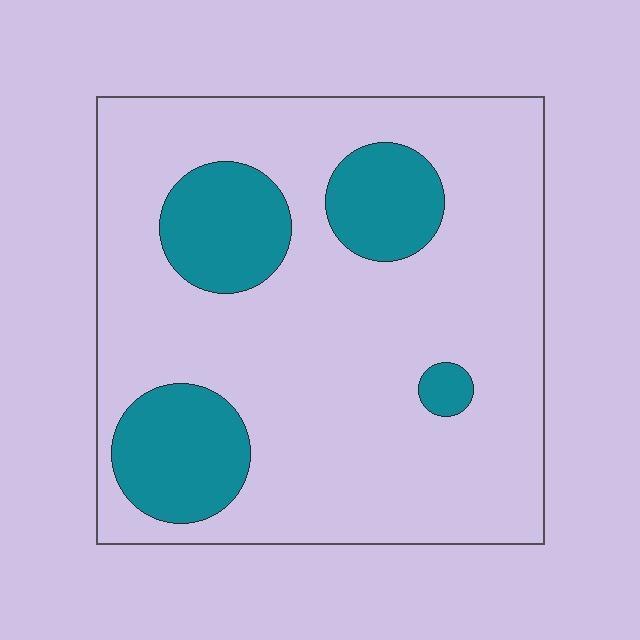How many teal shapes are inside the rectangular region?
4.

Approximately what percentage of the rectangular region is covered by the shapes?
Approximately 20%.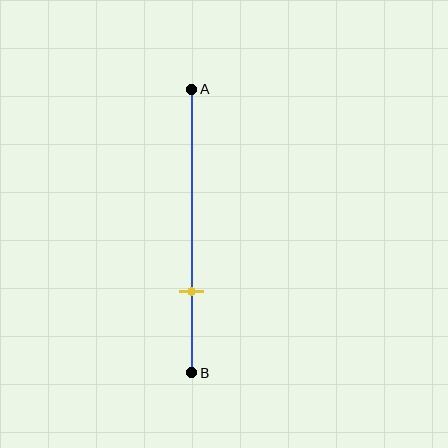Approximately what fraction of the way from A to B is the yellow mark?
The yellow mark is approximately 70% of the way from A to B.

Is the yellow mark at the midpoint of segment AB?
No, the mark is at about 70% from A, not at the 50% midpoint.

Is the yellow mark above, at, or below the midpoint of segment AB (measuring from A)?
The yellow mark is below the midpoint of segment AB.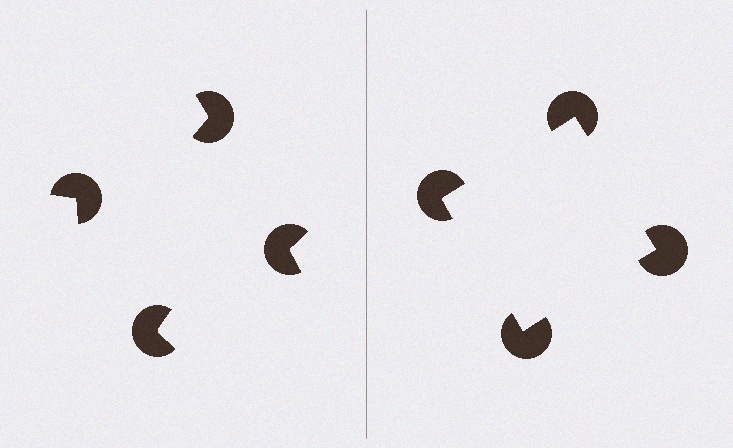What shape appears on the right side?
An illusory square.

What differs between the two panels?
The pac-man discs are positioned identically on both sides; only the wedge orientations differ. On the right they align to a square; on the left they are misaligned.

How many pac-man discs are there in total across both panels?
8 — 4 on each side.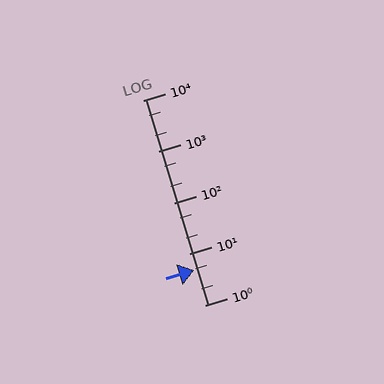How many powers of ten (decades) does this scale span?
The scale spans 4 decades, from 1 to 10000.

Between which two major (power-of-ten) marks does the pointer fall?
The pointer is between 1 and 10.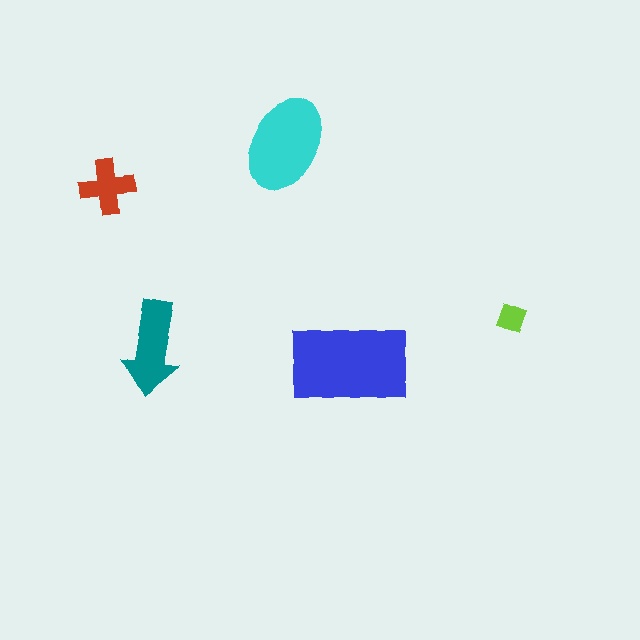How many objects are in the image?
There are 5 objects in the image.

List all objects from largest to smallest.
The blue rectangle, the cyan ellipse, the teal arrow, the red cross, the lime diamond.